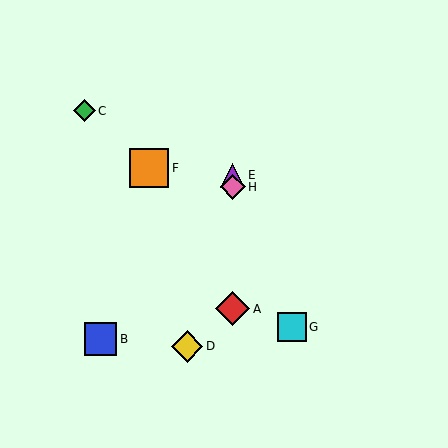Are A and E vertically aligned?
Yes, both are at x≈233.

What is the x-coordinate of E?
Object E is at x≈233.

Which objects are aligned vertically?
Objects A, E, H are aligned vertically.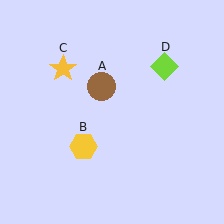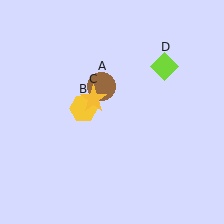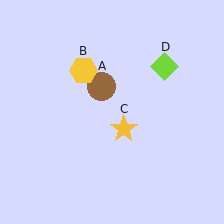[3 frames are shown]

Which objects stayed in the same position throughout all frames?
Brown circle (object A) and lime diamond (object D) remained stationary.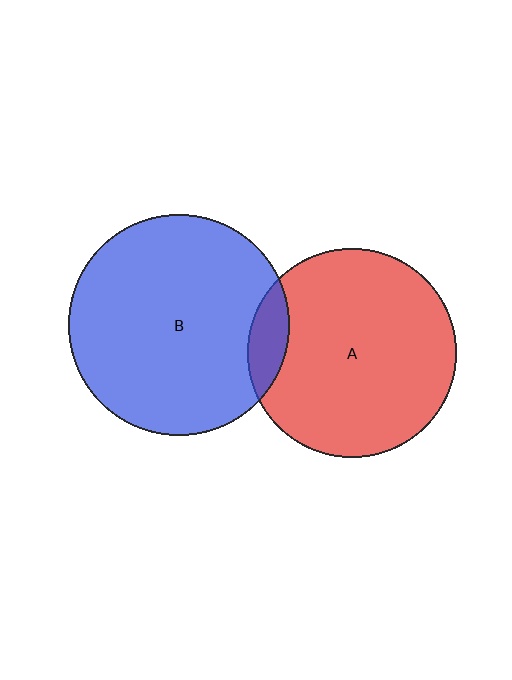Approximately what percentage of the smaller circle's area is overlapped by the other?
Approximately 10%.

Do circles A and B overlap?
Yes.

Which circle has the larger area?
Circle B (blue).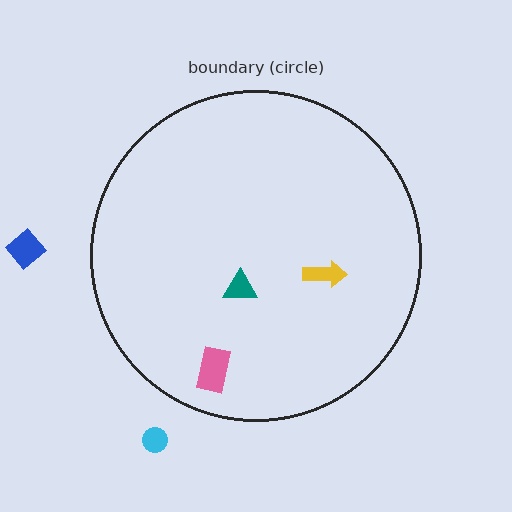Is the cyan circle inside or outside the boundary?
Outside.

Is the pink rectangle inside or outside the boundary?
Inside.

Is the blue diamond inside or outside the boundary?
Outside.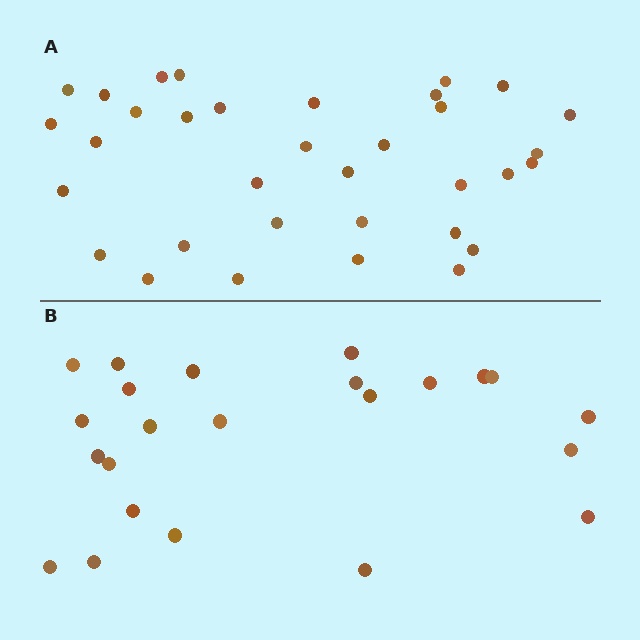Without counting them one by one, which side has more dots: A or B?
Region A (the top region) has more dots.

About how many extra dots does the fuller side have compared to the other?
Region A has roughly 12 or so more dots than region B.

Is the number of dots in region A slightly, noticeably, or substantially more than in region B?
Region A has substantially more. The ratio is roughly 1.5 to 1.